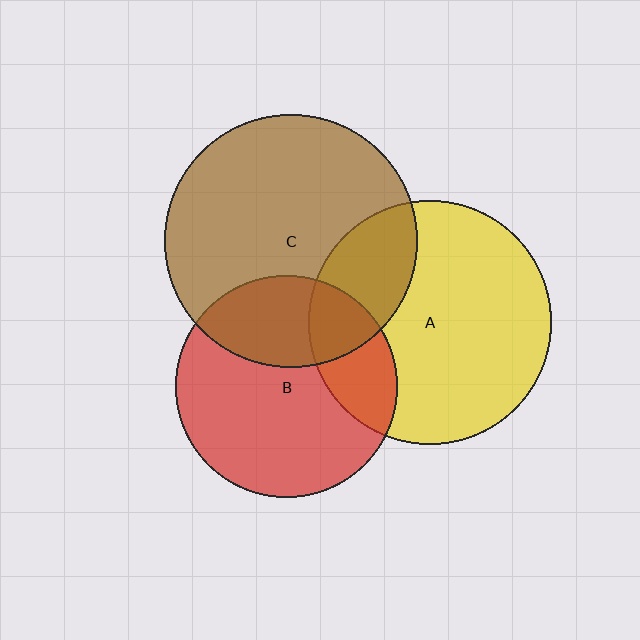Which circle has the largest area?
Circle C (brown).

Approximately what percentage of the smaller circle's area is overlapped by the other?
Approximately 25%.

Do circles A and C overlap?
Yes.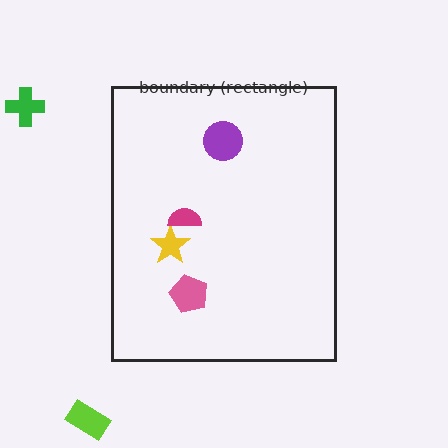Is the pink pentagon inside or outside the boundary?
Inside.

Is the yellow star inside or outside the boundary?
Inside.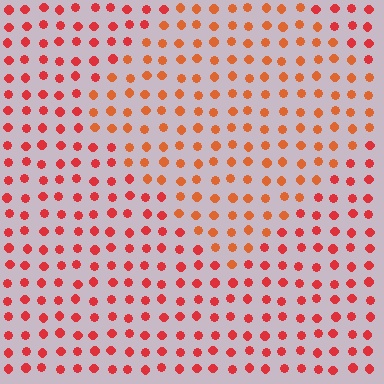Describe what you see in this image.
The image is filled with small red elements in a uniform arrangement. A diamond-shaped region is visible where the elements are tinted to a slightly different hue, forming a subtle color boundary.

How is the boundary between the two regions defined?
The boundary is defined purely by a slight shift in hue (about 22 degrees). Spacing, size, and orientation are identical on both sides.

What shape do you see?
I see a diamond.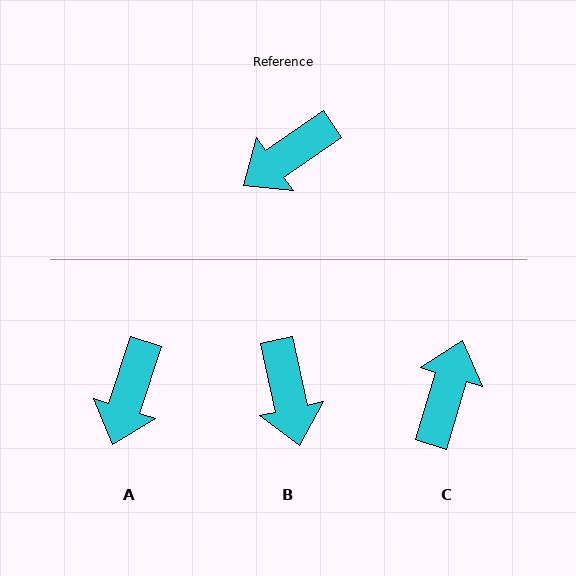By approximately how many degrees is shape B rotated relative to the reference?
Approximately 67 degrees counter-clockwise.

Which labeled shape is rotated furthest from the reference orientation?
C, about 142 degrees away.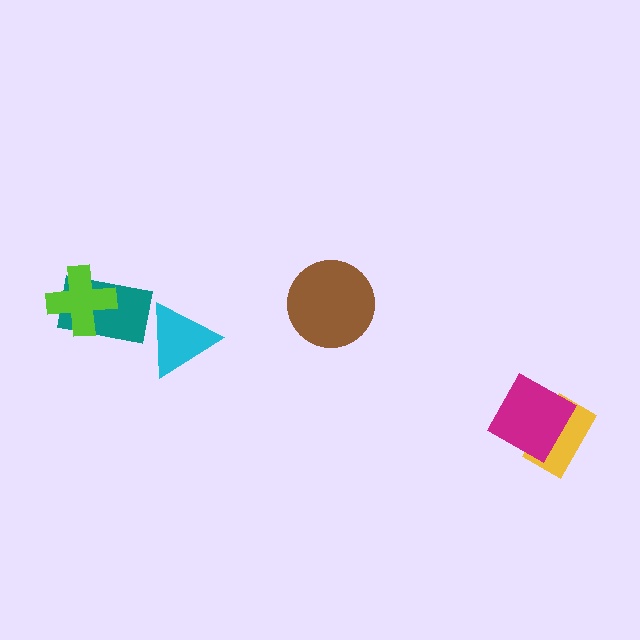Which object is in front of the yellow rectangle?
The magenta diamond is in front of the yellow rectangle.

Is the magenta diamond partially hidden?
No, no other shape covers it.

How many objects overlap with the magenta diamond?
1 object overlaps with the magenta diamond.